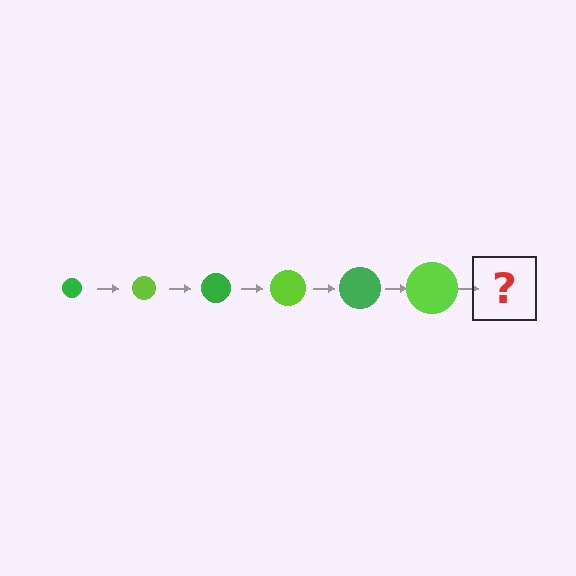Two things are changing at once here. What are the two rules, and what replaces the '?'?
The two rules are that the circle grows larger each step and the color cycles through green and lime. The '?' should be a green circle, larger than the previous one.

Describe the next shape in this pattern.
It should be a green circle, larger than the previous one.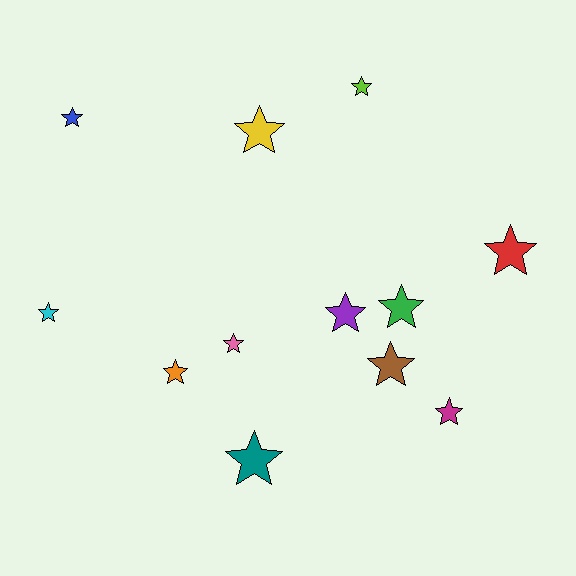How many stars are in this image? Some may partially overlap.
There are 12 stars.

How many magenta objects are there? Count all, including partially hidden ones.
There is 1 magenta object.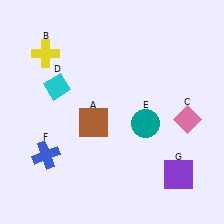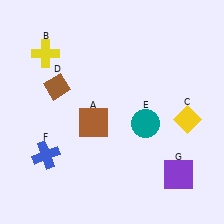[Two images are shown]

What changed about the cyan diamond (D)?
In Image 1, D is cyan. In Image 2, it changed to brown.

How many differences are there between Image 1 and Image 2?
There are 2 differences between the two images.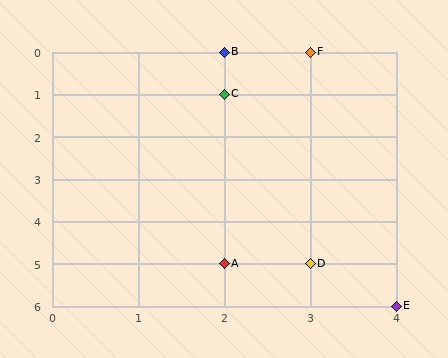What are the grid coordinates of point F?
Point F is at grid coordinates (3, 0).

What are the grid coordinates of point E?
Point E is at grid coordinates (4, 6).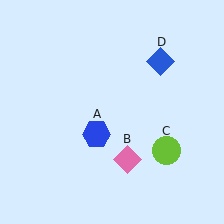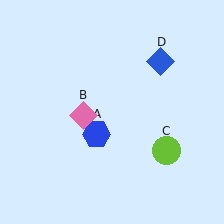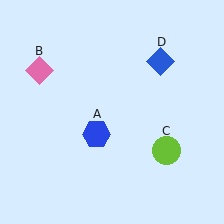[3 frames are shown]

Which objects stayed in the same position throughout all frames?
Blue hexagon (object A) and lime circle (object C) and blue diamond (object D) remained stationary.